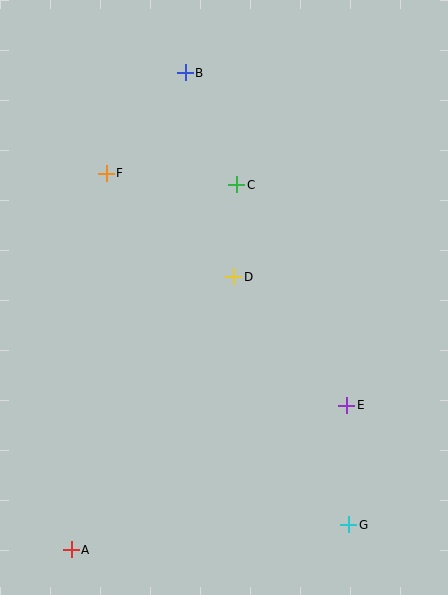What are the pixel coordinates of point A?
Point A is at (71, 550).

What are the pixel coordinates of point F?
Point F is at (106, 173).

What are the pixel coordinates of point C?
Point C is at (237, 185).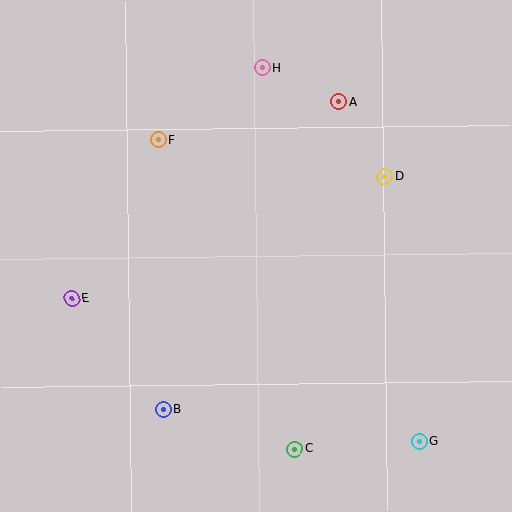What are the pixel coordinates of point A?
Point A is at (339, 102).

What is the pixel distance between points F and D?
The distance between F and D is 230 pixels.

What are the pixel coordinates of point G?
Point G is at (419, 441).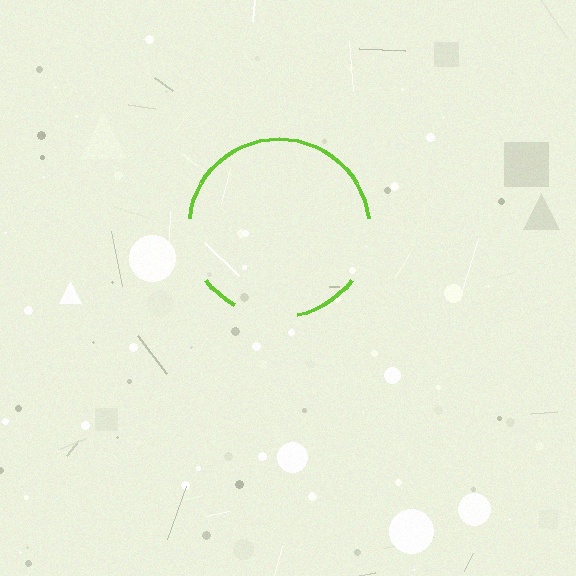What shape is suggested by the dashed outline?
The dashed outline suggests a circle.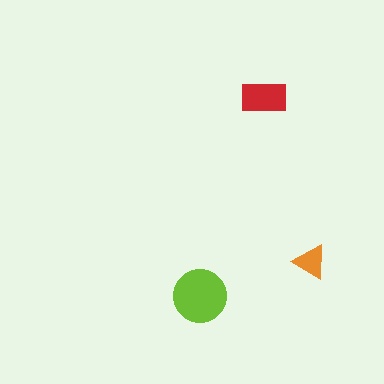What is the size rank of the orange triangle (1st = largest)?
3rd.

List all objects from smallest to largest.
The orange triangle, the red rectangle, the lime circle.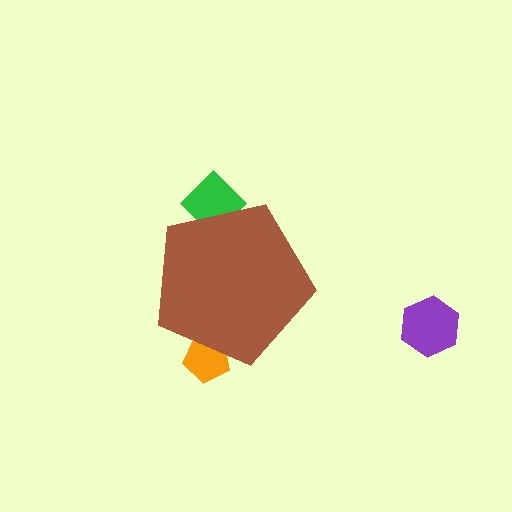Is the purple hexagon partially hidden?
No, the purple hexagon is fully visible.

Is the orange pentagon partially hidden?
Yes, the orange pentagon is partially hidden behind the brown pentagon.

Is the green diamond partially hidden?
Yes, the green diamond is partially hidden behind the brown pentagon.